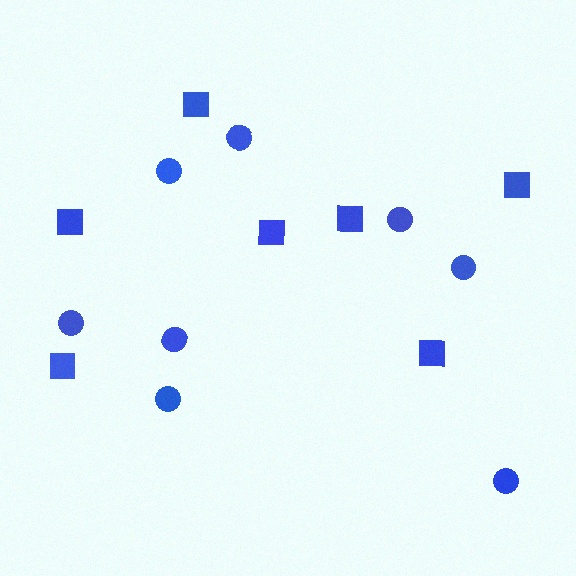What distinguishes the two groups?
There are 2 groups: one group of squares (7) and one group of circles (8).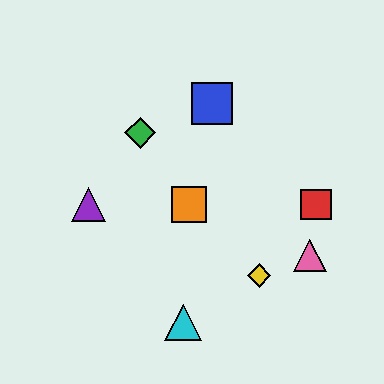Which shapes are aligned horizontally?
The red square, the purple triangle, the orange square are aligned horizontally.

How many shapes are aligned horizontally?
3 shapes (the red square, the purple triangle, the orange square) are aligned horizontally.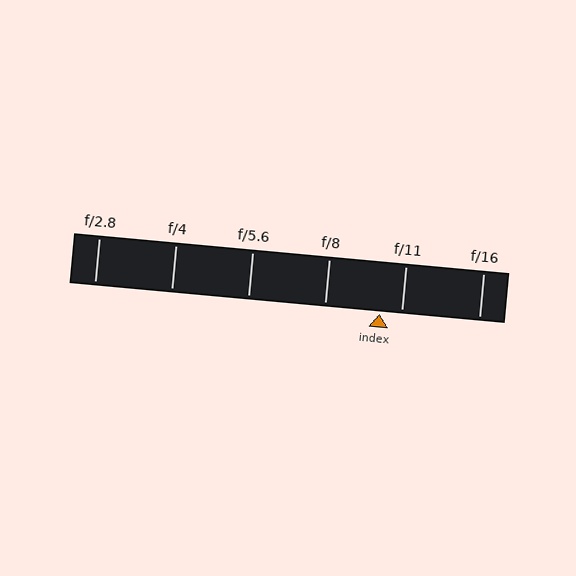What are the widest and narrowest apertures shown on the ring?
The widest aperture shown is f/2.8 and the narrowest is f/16.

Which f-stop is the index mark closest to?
The index mark is closest to f/11.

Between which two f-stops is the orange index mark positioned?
The index mark is between f/8 and f/11.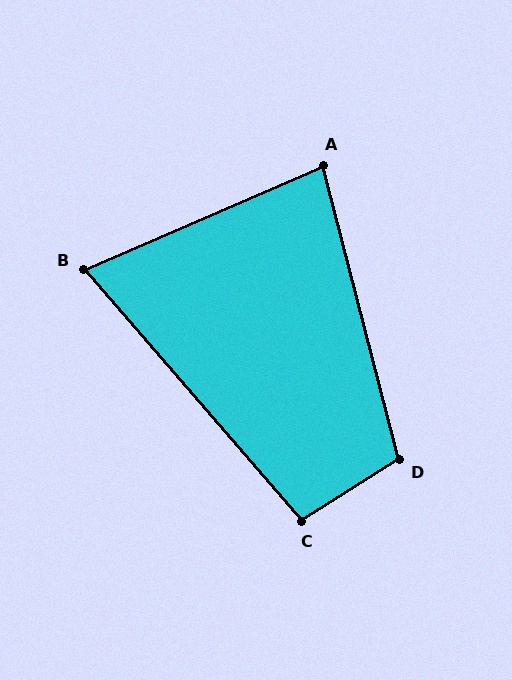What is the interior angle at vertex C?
Approximately 99 degrees (obtuse).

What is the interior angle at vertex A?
Approximately 81 degrees (acute).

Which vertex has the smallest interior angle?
B, at approximately 72 degrees.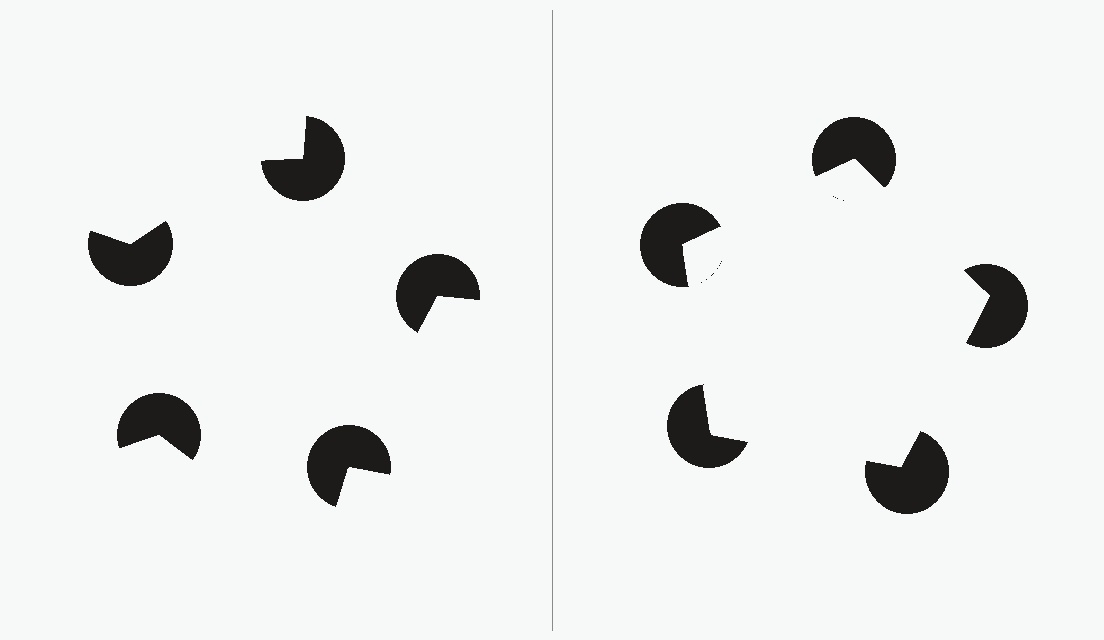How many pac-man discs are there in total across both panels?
10 — 5 on each side.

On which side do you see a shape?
An illusory pentagon appears on the right side. On the left side the wedge cuts are rotated, so no coherent shape forms.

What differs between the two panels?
The pac-man discs are positioned identically on both sides; only the wedge orientations differ. On the right they align to a pentagon; on the left they are misaligned.